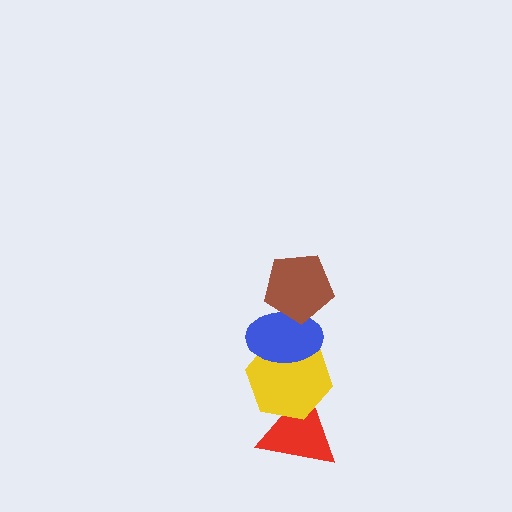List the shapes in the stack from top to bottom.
From top to bottom: the brown pentagon, the blue ellipse, the yellow hexagon, the red triangle.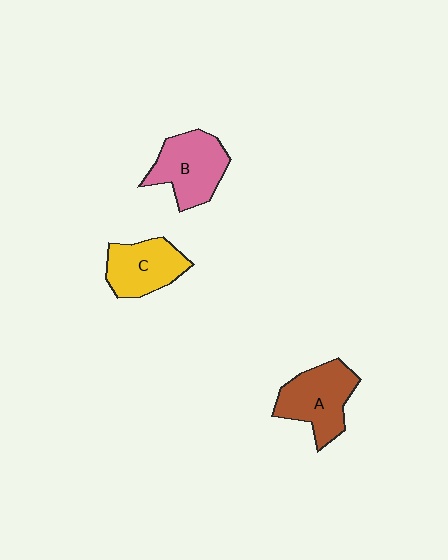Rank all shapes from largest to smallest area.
From largest to smallest: A (brown), B (pink), C (yellow).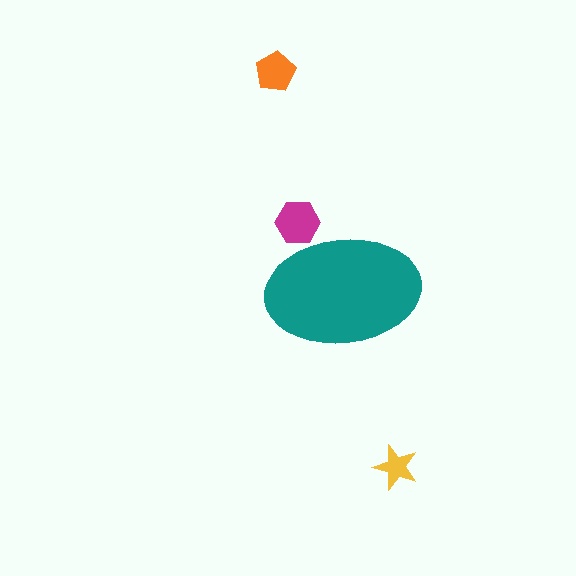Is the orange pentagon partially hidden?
No, the orange pentagon is fully visible.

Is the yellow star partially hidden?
No, the yellow star is fully visible.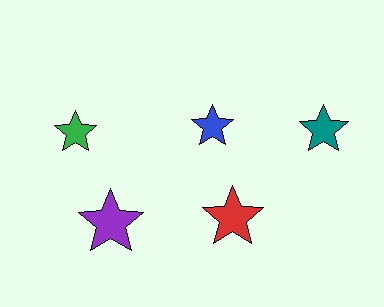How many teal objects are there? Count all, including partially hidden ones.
There is 1 teal object.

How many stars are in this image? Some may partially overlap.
There are 5 stars.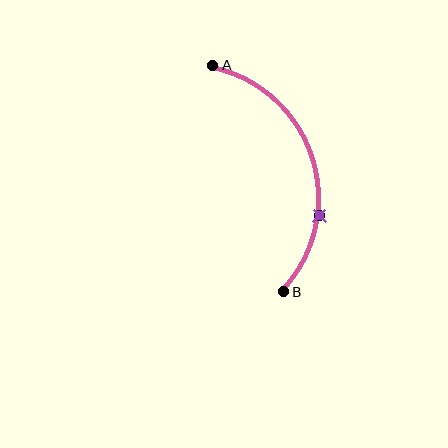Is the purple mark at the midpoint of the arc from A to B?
No. The purple mark lies on the arc but is closer to endpoint B. The arc midpoint would be at the point on the curve equidistant along the arc from both A and B.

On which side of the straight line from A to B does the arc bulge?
The arc bulges to the right of the straight line connecting A and B.